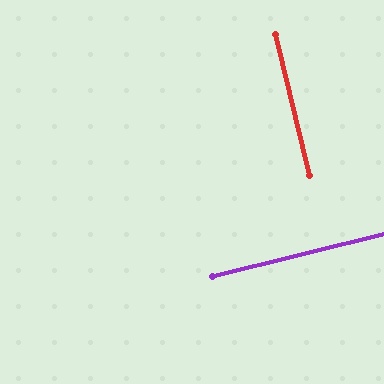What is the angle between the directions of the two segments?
Approximately 89 degrees.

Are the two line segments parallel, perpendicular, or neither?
Perpendicular — they meet at approximately 89°.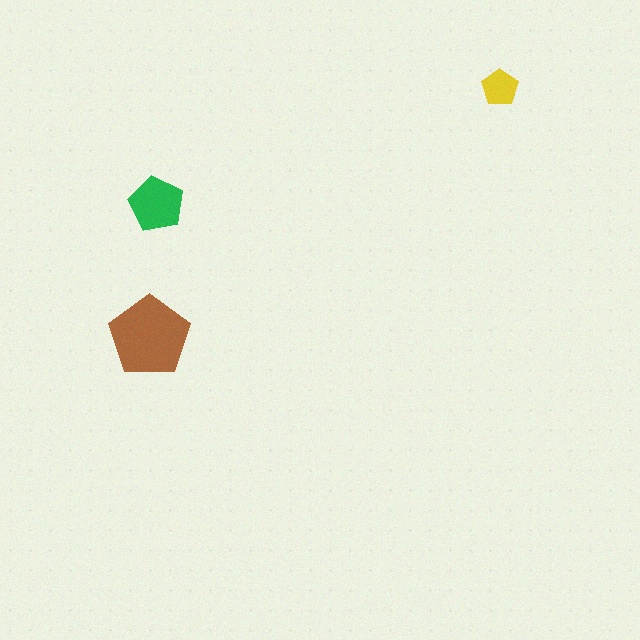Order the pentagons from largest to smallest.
the brown one, the green one, the yellow one.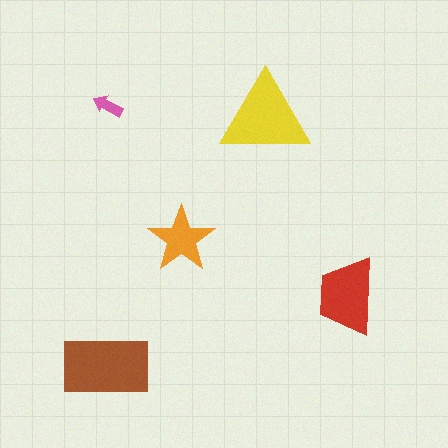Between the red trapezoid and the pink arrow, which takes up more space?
The red trapezoid.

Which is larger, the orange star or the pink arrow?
The orange star.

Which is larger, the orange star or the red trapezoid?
The red trapezoid.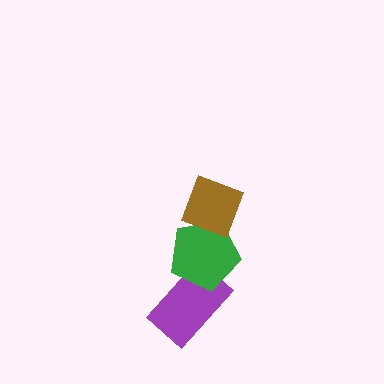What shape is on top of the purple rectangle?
The green pentagon is on top of the purple rectangle.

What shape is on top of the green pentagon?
The brown diamond is on top of the green pentagon.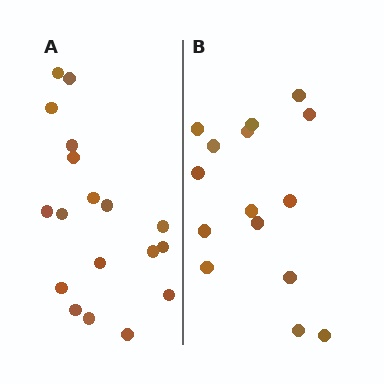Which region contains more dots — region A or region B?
Region A (the left region) has more dots.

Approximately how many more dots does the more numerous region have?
Region A has just a few more — roughly 2 or 3 more dots than region B.